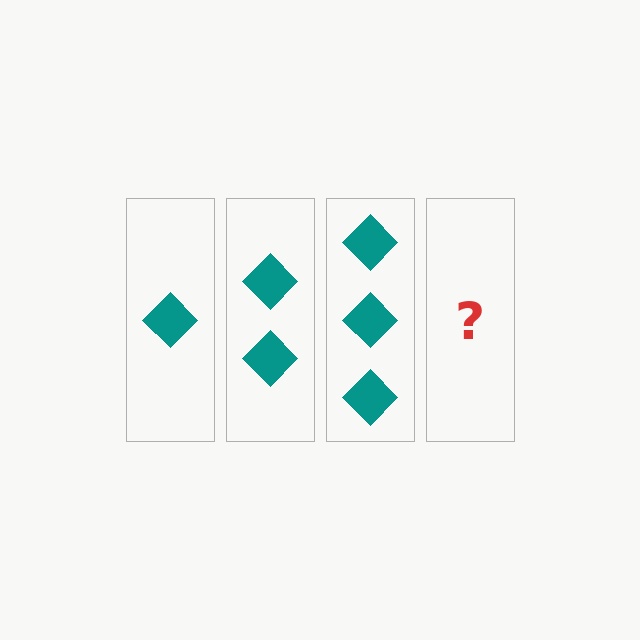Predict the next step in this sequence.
The next step is 4 diamonds.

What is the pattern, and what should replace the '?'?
The pattern is that each step adds one more diamond. The '?' should be 4 diamonds.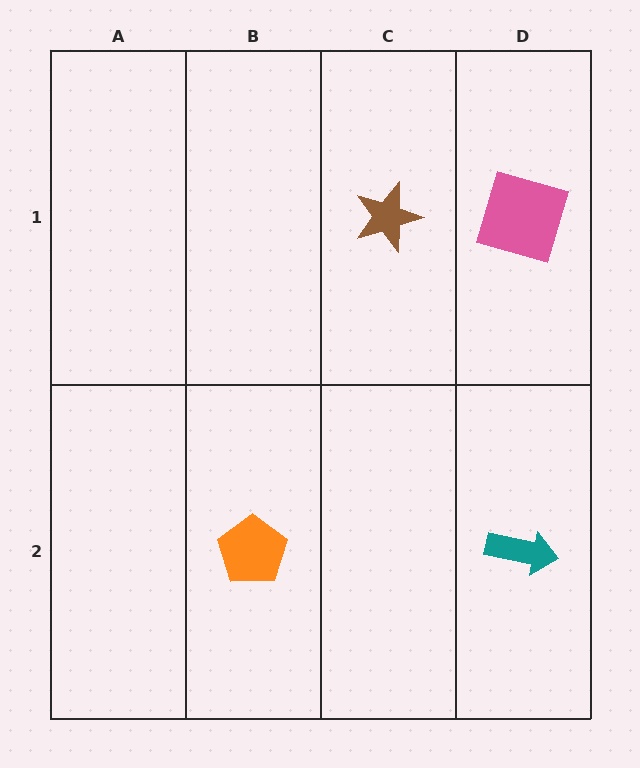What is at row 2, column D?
A teal arrow.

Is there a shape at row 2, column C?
No, that cell is empty.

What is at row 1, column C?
A brown star.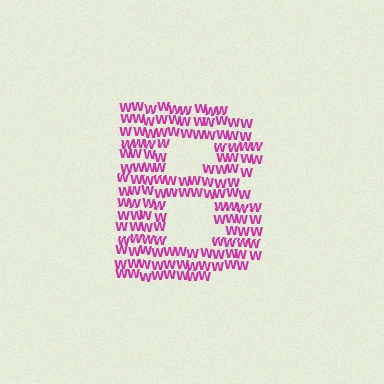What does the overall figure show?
The overall figure shows the letter B.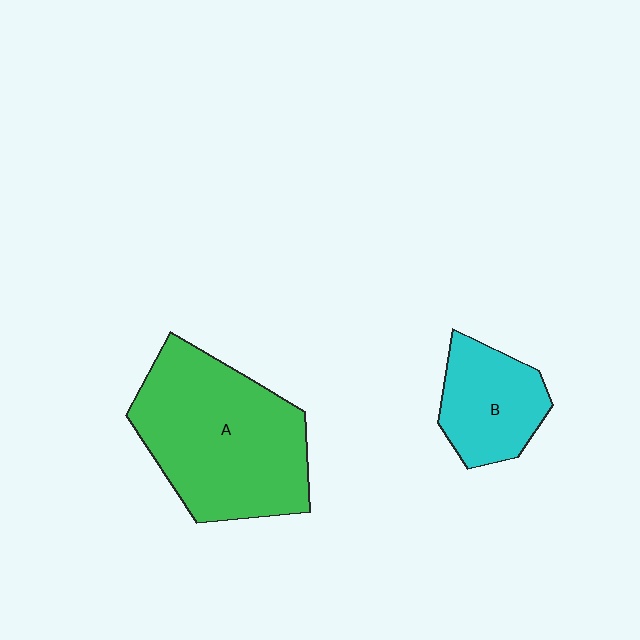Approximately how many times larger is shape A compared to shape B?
Approximately 2.2 times.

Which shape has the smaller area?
Shape B (cyan).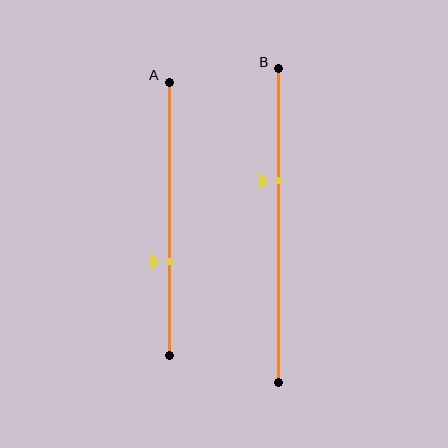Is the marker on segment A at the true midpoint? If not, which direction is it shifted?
No, the marker on segment A is shifted downward by about 15% of the segment length.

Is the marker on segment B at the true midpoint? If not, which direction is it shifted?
No, the marker on segment B is shifted upward by about 14% of the segment length.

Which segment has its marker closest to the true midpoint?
Segment B has its marker closest to the true midpoint.